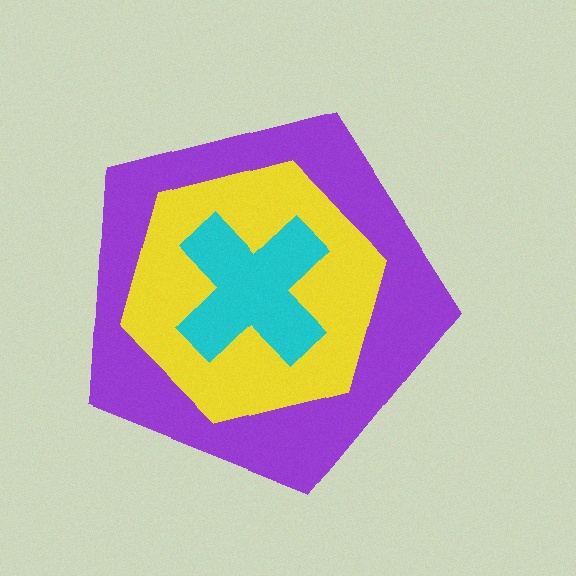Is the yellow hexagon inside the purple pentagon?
Yes.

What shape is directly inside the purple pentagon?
The yellow hexagon.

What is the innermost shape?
The cyan cross.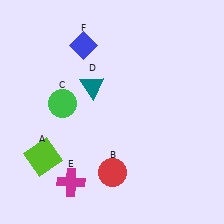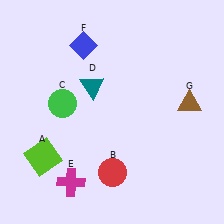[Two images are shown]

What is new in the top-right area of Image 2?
A brown triangle (G) was added in the top-right area of Image 2.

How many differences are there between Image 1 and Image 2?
There is 1 difference between the two images.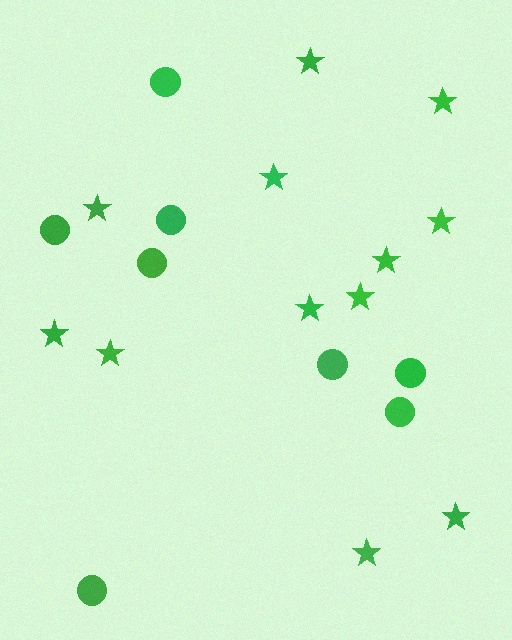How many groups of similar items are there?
There are 2 groups: one group of stars (12) and one group of circles (8).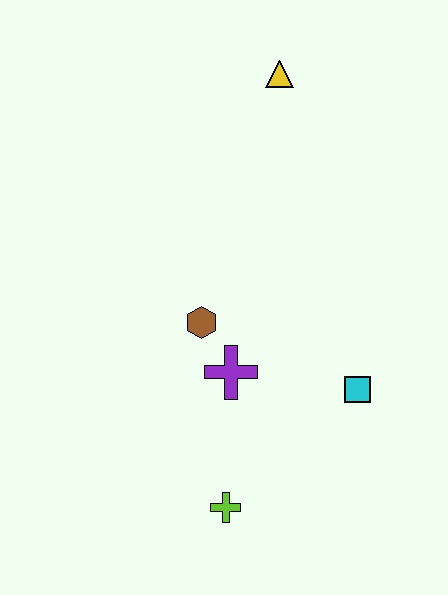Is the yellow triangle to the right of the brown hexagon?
Yes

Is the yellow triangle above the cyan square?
Yes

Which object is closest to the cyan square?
The purple cross is closest to the cyan square.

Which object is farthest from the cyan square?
The yellow triangle is farthest from the cyan square.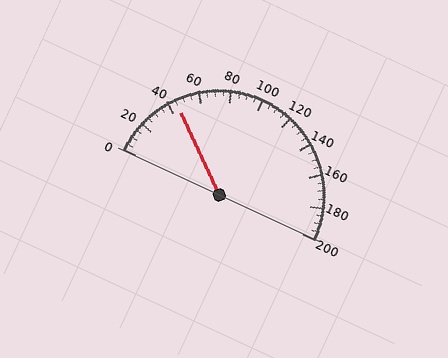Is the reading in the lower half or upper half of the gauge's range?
The reading is in the lower half of the range (0 to 200).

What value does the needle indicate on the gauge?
The needle indicates approximately 45.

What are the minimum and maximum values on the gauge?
The gauge ranges from 0 to 200.